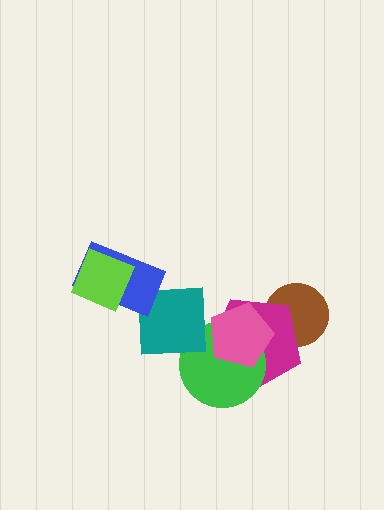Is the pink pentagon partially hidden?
Yes, it is partially covered by another shape.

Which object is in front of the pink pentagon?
The teal square is in front of the pink pentagon.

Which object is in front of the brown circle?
The magenta pentagon is in front of the brown circle.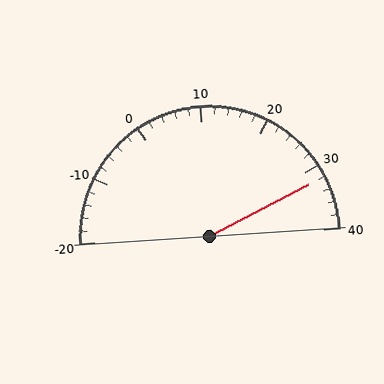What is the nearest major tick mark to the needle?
The nearest major tick mark is 30.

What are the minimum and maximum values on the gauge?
The gauge ranges from -20 to 40.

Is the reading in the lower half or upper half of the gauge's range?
The reading is in the upper half of the range (-20 to 40).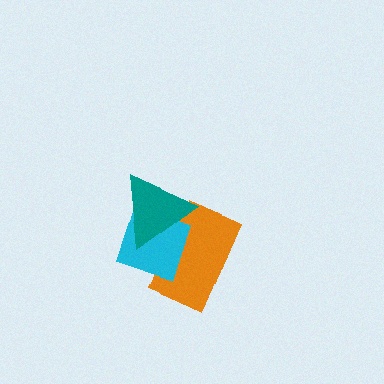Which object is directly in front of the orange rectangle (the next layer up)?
The cyan diamond is directly in front of the orange rectangle.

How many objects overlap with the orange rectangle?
2 objects overlap with the orange rectangle.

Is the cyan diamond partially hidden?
Yes, it is partially covered by another shape.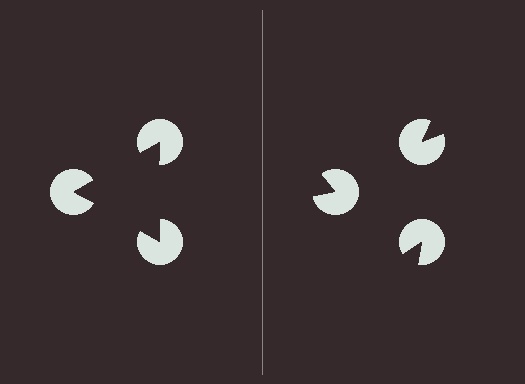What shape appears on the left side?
An illusory triangle.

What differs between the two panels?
The pac-man discs are positioned identically on both sides; only the wedge orientations differ. On the left they align to a triangle; on the right they are misaligned.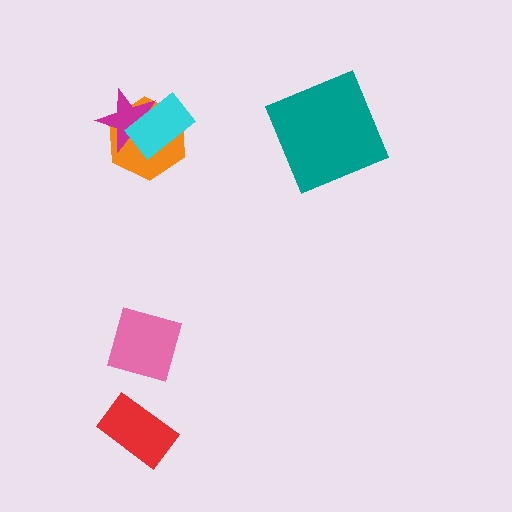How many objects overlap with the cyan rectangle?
2 objects overlap with the cyan rectangle.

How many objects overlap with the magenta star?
2 objects overlap with the magenta star.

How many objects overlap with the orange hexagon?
2 objects overlap with the orange hexagon.